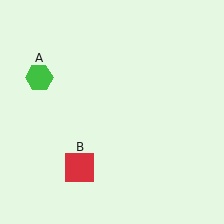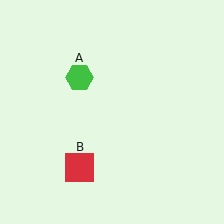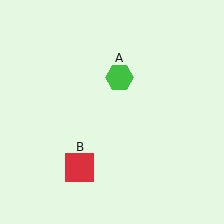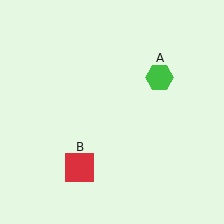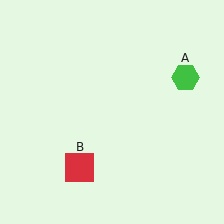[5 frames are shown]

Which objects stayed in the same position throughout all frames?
Red square (object B) remained stationary.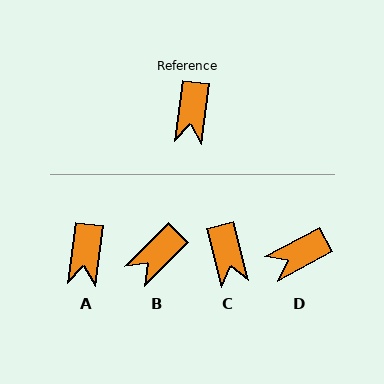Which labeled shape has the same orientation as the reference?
A.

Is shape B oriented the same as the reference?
No, it is off by about 38 degrees.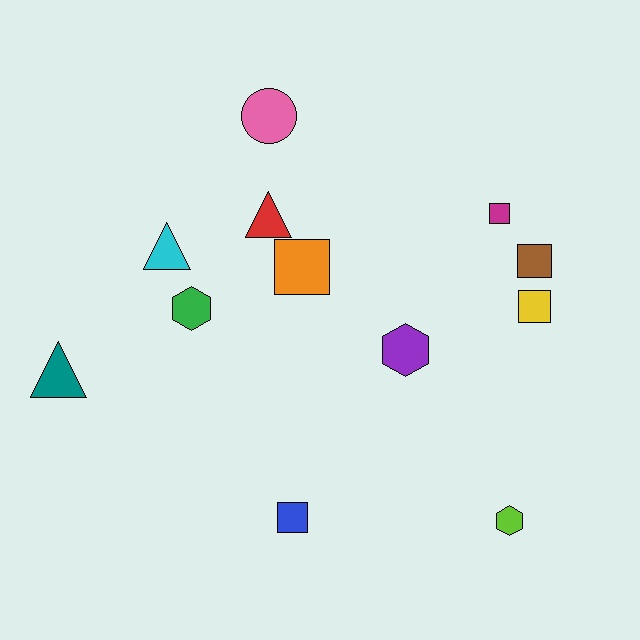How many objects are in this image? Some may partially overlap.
There are 12 objects.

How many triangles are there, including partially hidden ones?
There are 3 triangles.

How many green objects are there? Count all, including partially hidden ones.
There is 1 green object.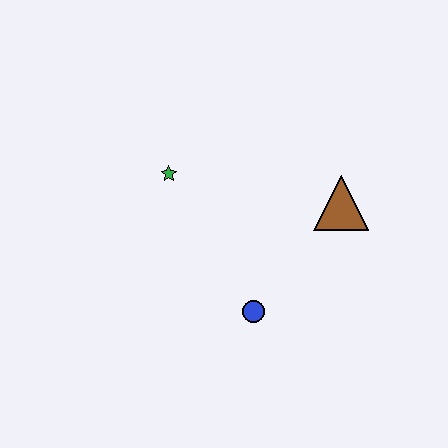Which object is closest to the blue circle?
The brown triangle is closest to the blue circle.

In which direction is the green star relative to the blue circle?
The green star is above the blue circle.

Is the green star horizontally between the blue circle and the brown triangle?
No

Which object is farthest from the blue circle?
The green star is farthest from the blue circle.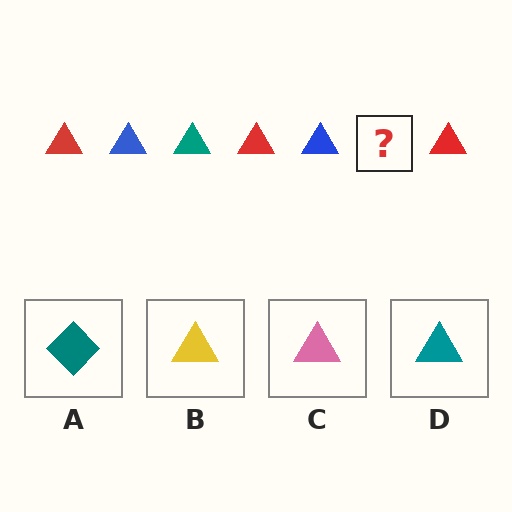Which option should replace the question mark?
Option D.